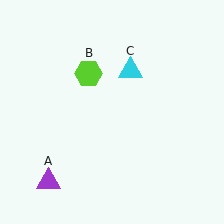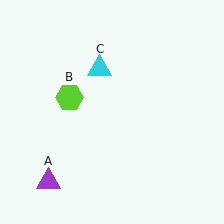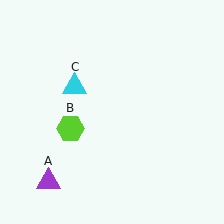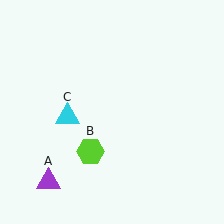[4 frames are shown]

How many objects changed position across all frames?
2 objects changed position: lime hexagon (object B), cyan triangle (object C).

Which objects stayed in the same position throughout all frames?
Purple triangle (object A) remained stationary.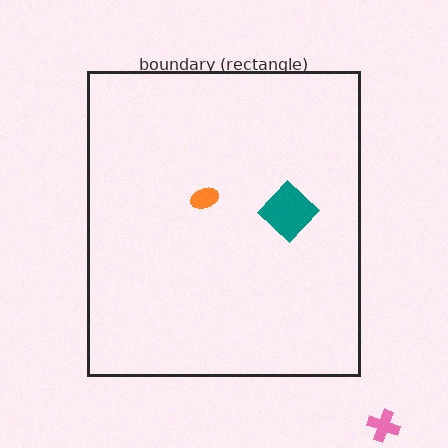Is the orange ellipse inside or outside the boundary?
Inside.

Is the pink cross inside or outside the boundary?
Outside.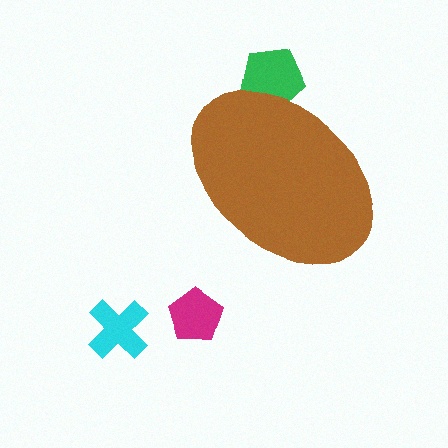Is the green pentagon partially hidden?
Yes, the green pentagon is partially hidden behind the brown ellipse.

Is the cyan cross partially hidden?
No, the cyan cross is fully visible.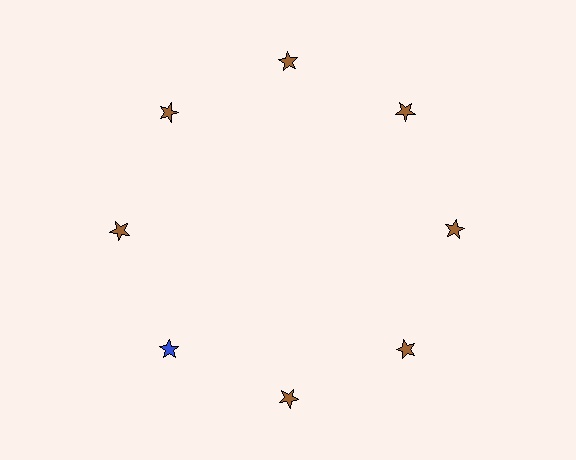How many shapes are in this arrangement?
There are 8 shapes arranged in a ring pattern.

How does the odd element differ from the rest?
It has a different color: blue instead of brown.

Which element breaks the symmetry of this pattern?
The blue star at roughly the 8 o'clock position breaks the symmetry. All other shapes are brown stars.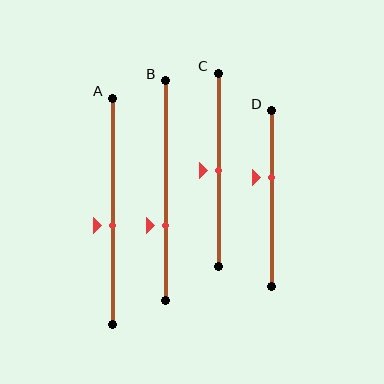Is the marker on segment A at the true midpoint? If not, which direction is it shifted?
No, the marker on segment A is shifted downward by about 6% of the segment length.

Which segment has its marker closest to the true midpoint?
Segment C has its marker closest to the true midpoint.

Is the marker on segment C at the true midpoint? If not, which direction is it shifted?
Yes, the marker on segment C is at the true midpoint.